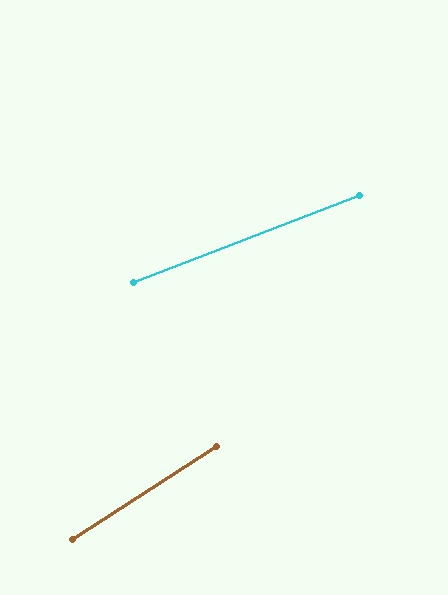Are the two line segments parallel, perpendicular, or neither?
Neither parallel nor perpendicular — they differ by about 12°.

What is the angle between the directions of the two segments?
Approximately 12 degrees.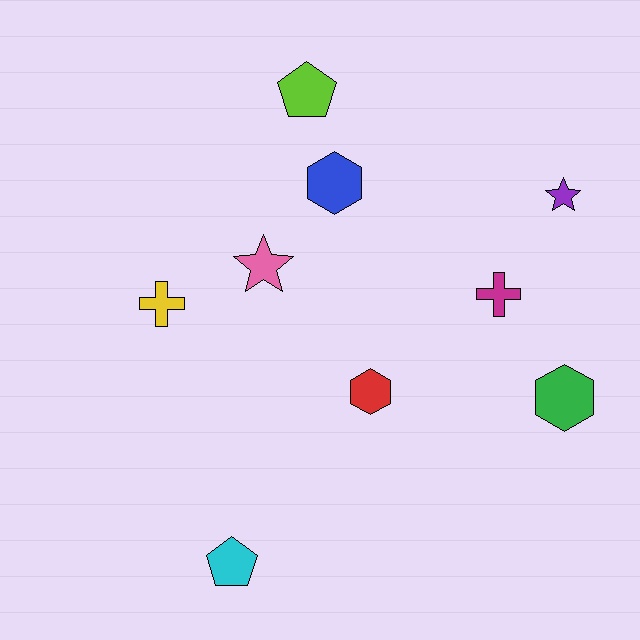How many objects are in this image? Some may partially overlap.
There are 9 objects.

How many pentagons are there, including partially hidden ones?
There are 2 pentagons.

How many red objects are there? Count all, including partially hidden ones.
There is 1 red object.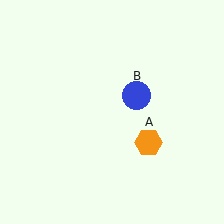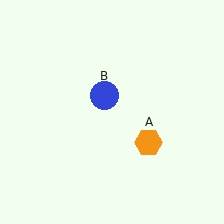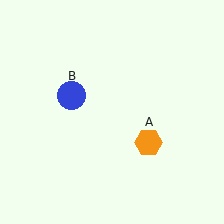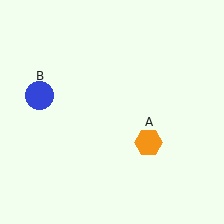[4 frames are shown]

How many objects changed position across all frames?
1 object changed position: blue circle (object B).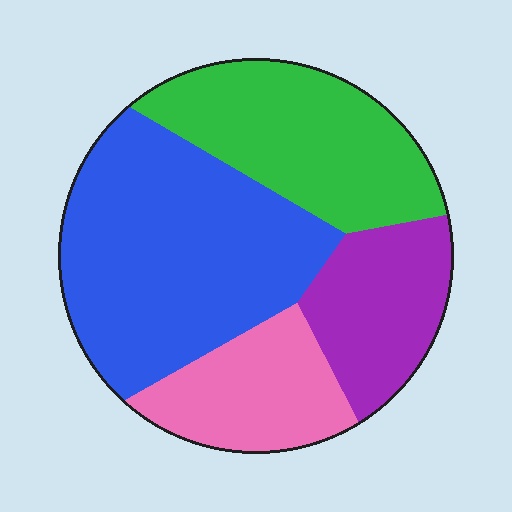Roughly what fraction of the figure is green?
Green takes up about one quarter (1/4) of the figure.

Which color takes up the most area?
Blue, at roughly 40%.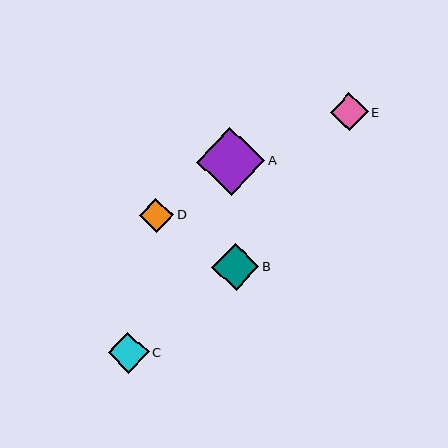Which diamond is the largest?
Diamond A is the largest with a size of approximately 68 pixels.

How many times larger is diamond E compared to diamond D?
Diamond E is approximately 1.1 times the size of diamond D.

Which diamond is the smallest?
Diamond D is the smallest with a size of approximately 34 pixels.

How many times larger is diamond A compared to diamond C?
Diamond A is approximately 1.7 times the size of diamond C.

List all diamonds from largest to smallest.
From largest to smallest: A, B, C, E, D.